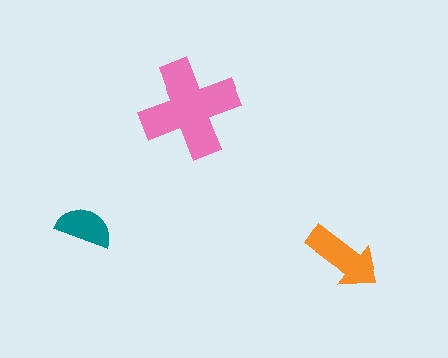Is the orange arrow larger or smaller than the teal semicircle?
Larger.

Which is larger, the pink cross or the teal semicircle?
The pink cross.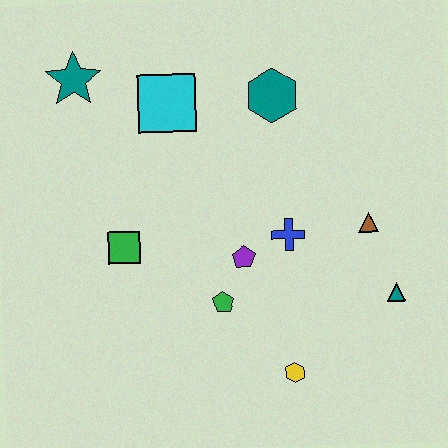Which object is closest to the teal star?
The cyan square is closest to the teal star.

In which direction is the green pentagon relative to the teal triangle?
The green pentagon is to the left of the teal triangle.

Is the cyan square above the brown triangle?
Yes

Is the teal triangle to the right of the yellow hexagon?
Yes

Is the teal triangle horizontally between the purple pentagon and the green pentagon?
No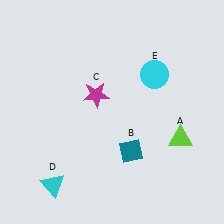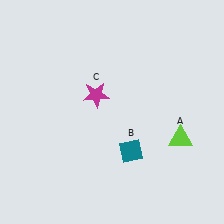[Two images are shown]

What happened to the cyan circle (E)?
The cyan circle (E) was removed in Image 2. It was in the top-right area of Image 1.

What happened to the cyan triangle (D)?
The cyan triangle (D) was removed in Image 2. It was in the bottom-left area of Image 1.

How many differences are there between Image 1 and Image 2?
There are 2 differences between the two images.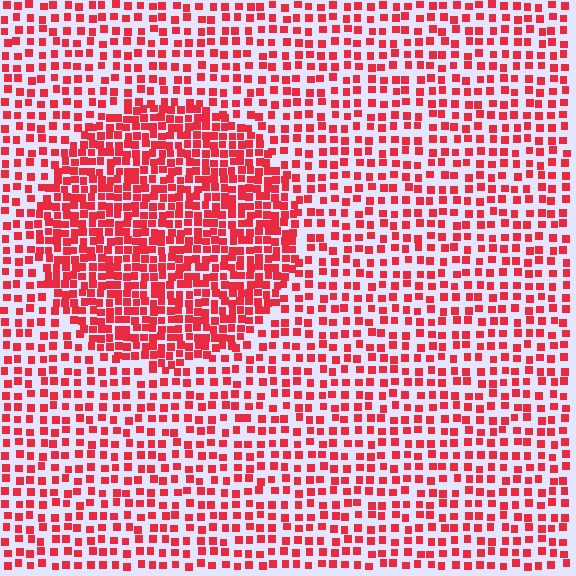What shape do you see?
I see a circle.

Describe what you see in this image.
The image contains small red elements arranged at two different densities. A circle-shaped region is visible where the elements are more densely packed than the surrounding area.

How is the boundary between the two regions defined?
The boundary is defined by a change in element density (approximately 1.9x ratio). All elements are the same color, size, and shape.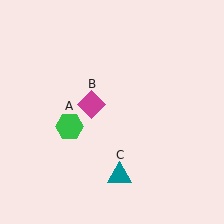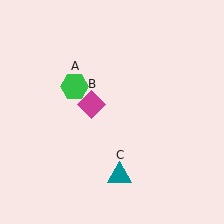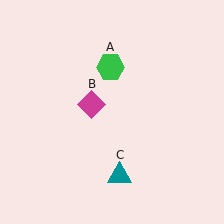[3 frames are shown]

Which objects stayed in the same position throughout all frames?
Magenta diamond (object B) and teal triangle (object C) remained stationary.